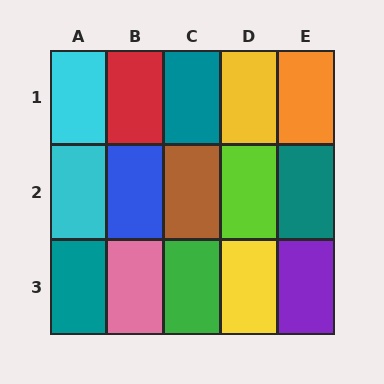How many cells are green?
1 cell is green.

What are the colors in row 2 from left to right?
Cyan, blue, brown, lime, teal.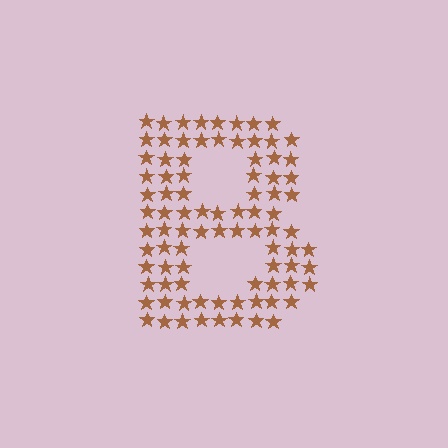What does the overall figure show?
The overall figure shows the letter B.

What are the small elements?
The small elements are stars.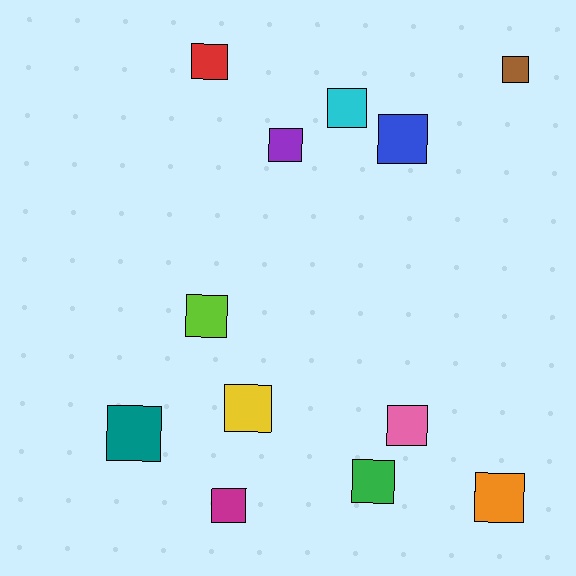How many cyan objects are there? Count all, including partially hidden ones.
There is 1 cyan object.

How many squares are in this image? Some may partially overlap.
There are 12 squares.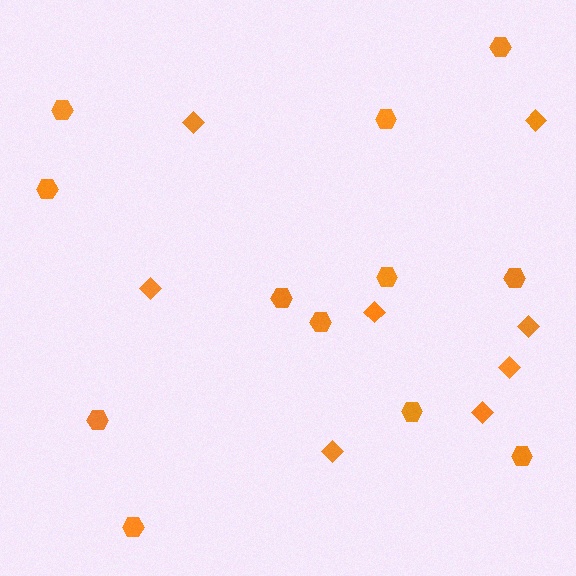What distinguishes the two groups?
There are 2 groups: one group of hexagons (12) and one group of diamonds (8).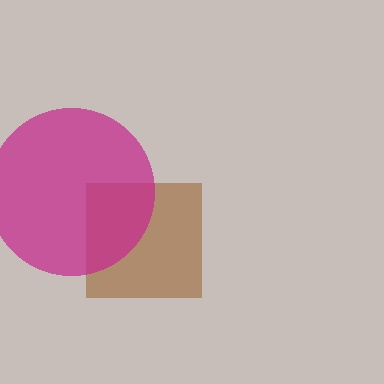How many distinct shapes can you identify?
There are 2 distinct shapes: a brown square, a magenta circle.